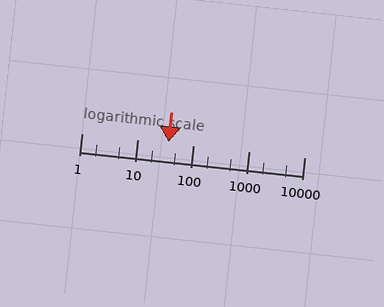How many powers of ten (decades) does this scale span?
The scale spans 4 decades, from 1 to 10000.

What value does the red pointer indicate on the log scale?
The pointer indicates approximately 36.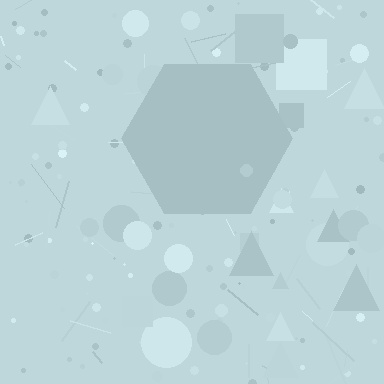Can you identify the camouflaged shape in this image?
The camouflaged shape is a hexagon.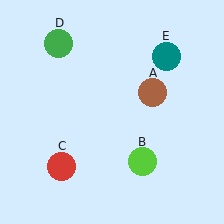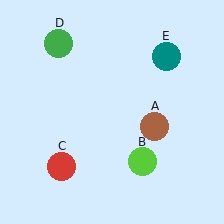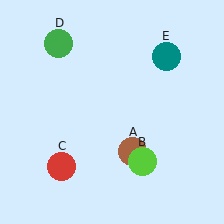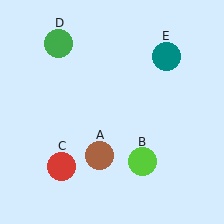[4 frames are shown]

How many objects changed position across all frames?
1 object changed position: brown circle (object A).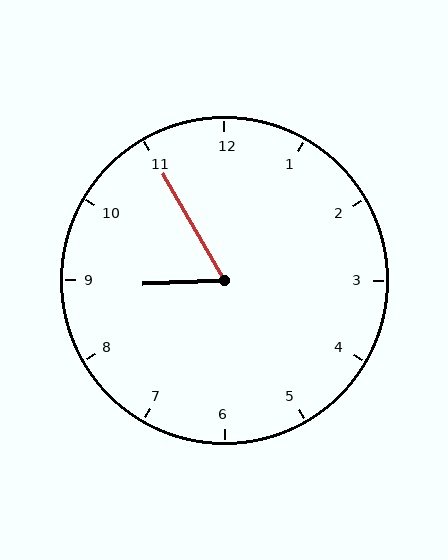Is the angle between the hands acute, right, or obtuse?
It is acute.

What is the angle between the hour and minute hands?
Approximately 62 degrees.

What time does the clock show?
8:55.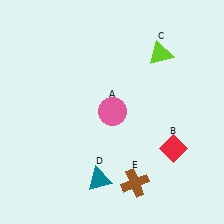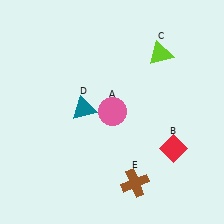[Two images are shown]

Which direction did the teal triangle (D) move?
The teal triangle (D) moved up.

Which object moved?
The teal triangle (D) moved up.